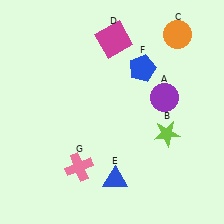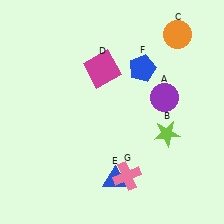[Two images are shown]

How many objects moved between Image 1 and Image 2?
2 objects moved between the two images.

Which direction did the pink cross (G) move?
The pink cross (G) moved right.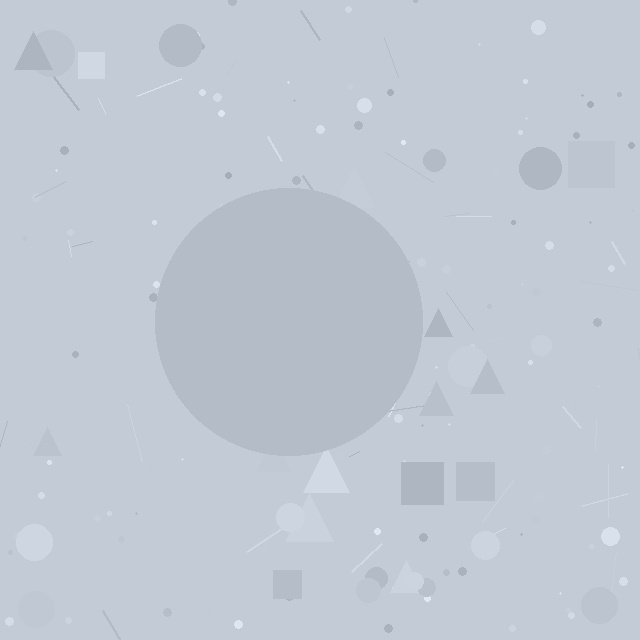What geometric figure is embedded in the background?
A circle is embedded in the background.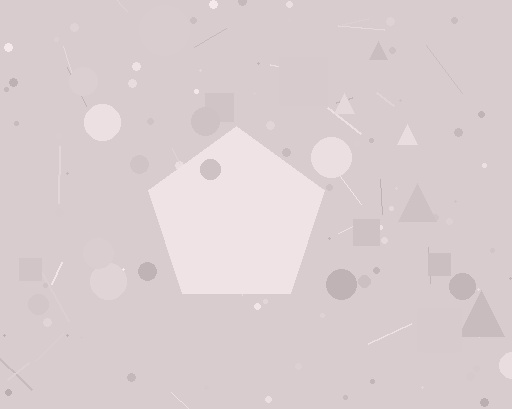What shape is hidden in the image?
A pentagon is hidden in the image.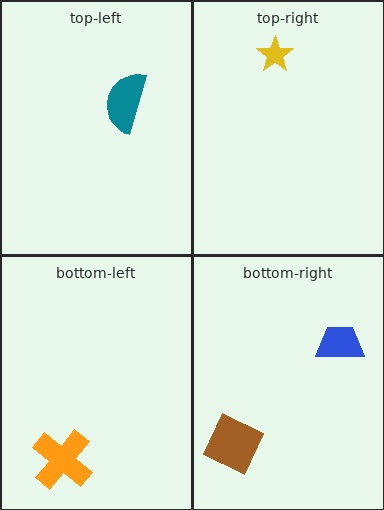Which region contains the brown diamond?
The bottom-right region.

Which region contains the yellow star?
The top-right region.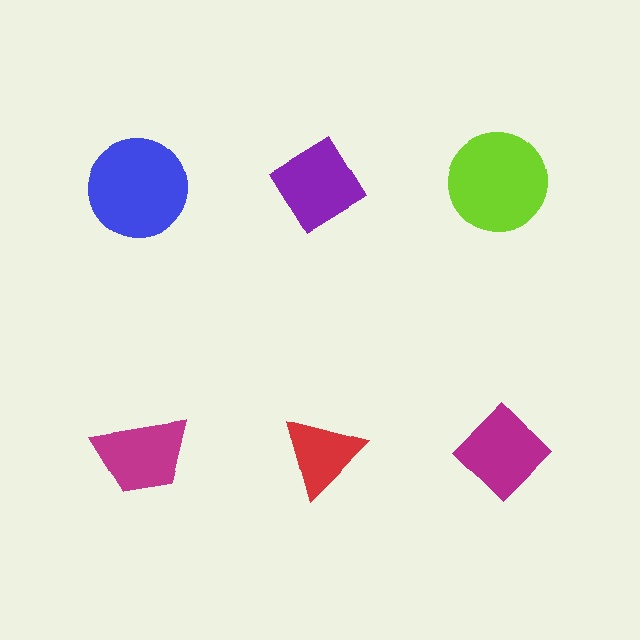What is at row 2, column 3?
A magenta diamond.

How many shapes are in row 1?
3 shapes.